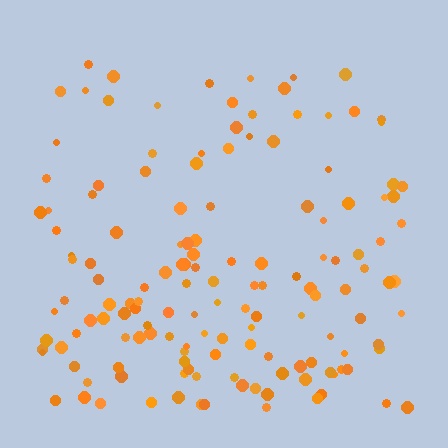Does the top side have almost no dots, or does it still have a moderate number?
Still a moderate number, just noticeably fewer than the bottom.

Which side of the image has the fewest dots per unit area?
The top.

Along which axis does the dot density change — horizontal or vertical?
Vertical.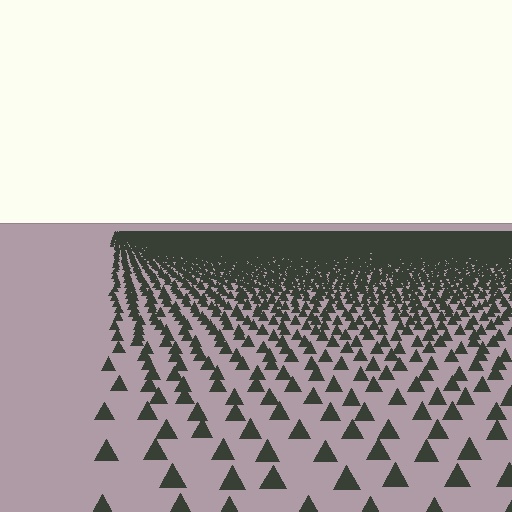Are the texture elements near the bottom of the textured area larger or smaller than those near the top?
Larger. Near the bottom, elements are closer to the viewer and appear at a bigger on-screen size.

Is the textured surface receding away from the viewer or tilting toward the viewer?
The surface is receding away from the viewer. Texture elements get smaller and denser toward the top.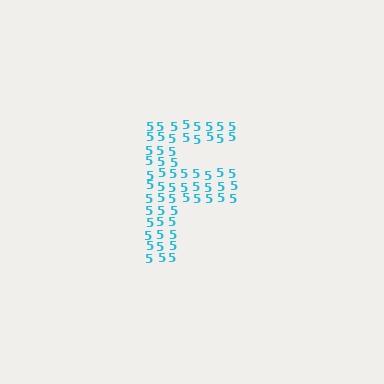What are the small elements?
The small elements are digit 5's.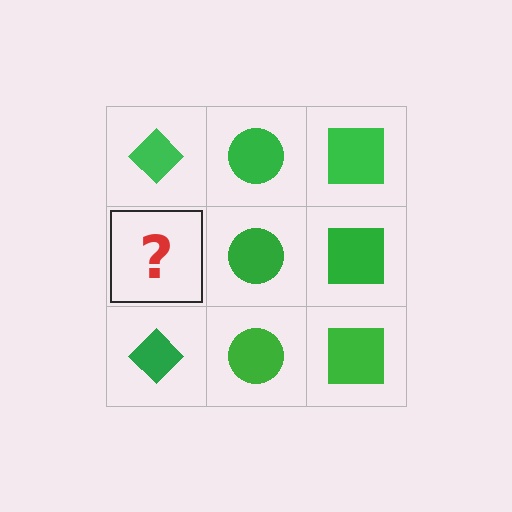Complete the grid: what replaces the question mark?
The question mark should be replaced with a green diamond.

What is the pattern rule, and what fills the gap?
The rule is that each column has a consistent shape. The gap should be filled with a green diamond.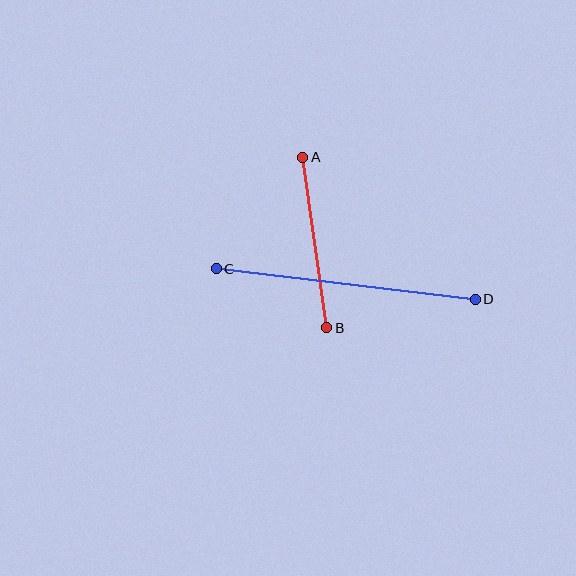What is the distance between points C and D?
The distance is approximately 261 pixels.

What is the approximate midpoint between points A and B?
The midpoint is at approximately (315, 243) pixels.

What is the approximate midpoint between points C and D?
The midpoint is at approximately (346, 284) pixels.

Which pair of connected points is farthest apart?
Points C and D are farthest apart.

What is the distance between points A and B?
The distance is approximately 172 pixels.